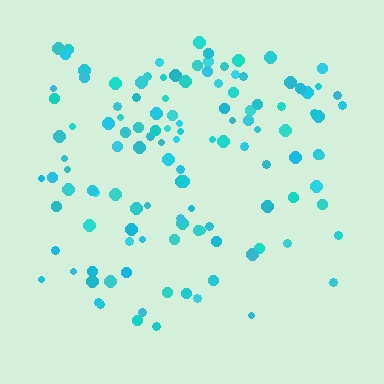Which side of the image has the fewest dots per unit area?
The bottom.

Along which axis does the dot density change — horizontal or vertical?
Vertical.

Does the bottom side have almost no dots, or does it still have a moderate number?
Still a moderate number, just noticeably fewer than the top.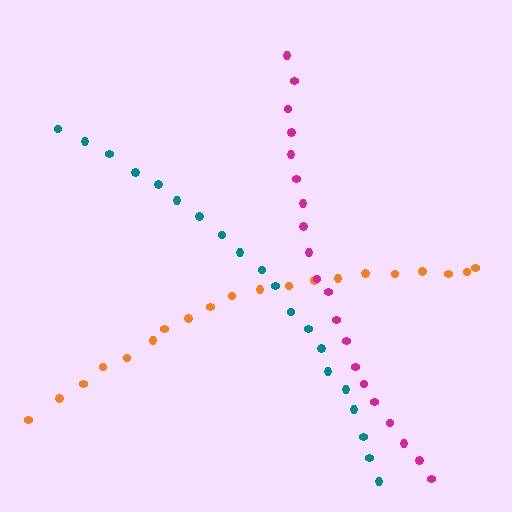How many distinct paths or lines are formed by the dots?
There are 3 distinct paths.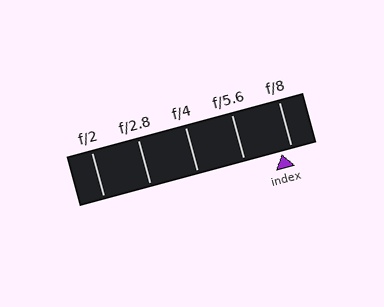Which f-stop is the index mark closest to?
The index mark is closest to f/8.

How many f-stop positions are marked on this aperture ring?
There are 5 f-stop positions marked.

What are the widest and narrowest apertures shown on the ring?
The widest aperture shown is f/2 and the narrowest is f/8.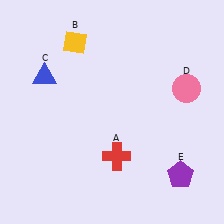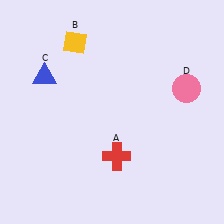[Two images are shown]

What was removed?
The purple pentagon (E) was removed in Image 2.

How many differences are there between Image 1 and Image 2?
There is 1 difference between the two images.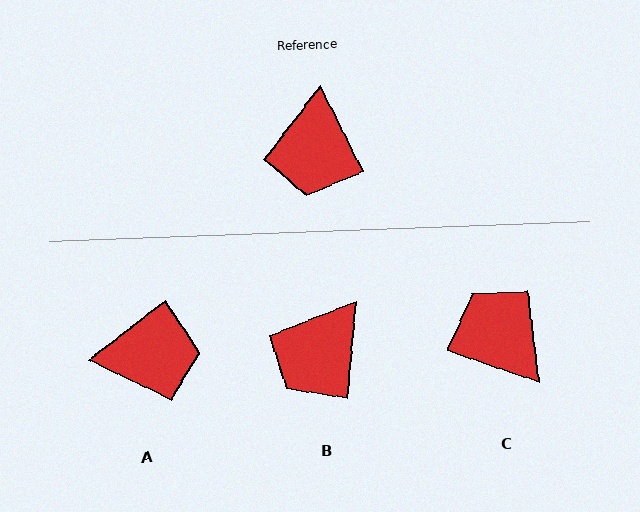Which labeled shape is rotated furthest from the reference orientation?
C, about 136 degrees away.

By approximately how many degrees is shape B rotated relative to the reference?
Approximately 32 degrees clockwise.